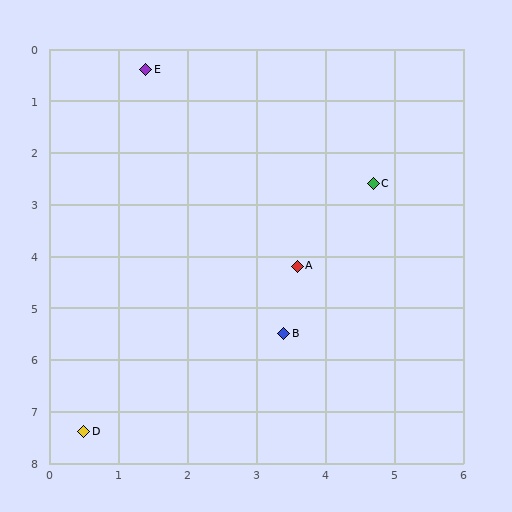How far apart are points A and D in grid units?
Points A and D are about 4.5 grid units apart.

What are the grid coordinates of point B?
Point B is at approximately (3.4, 5.5).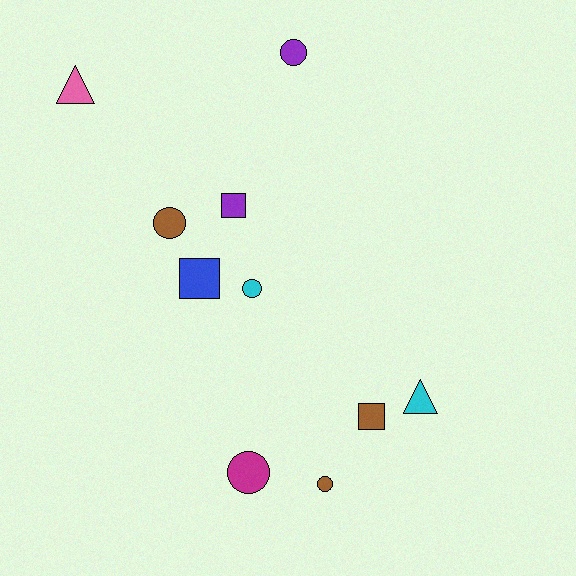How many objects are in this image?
There are 10 objects.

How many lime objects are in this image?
There are no lime objects.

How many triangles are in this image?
There are 2 triangles.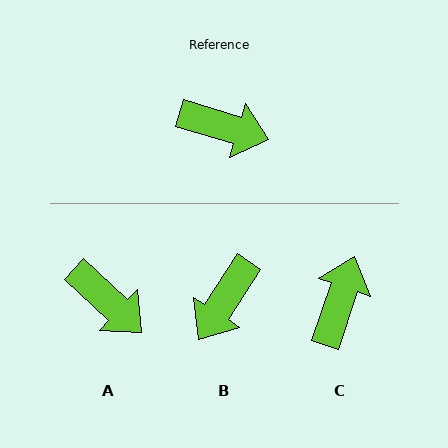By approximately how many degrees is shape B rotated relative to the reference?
Approximately 106 degrees clockwise.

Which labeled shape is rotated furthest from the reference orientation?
B, about 106 degrees away.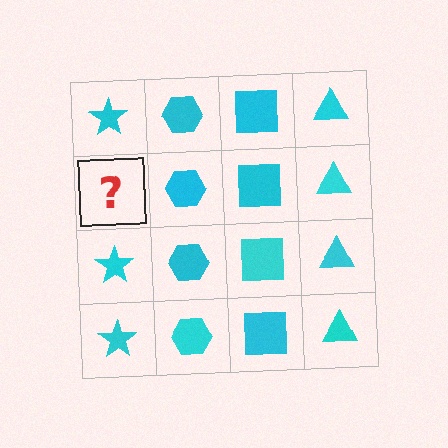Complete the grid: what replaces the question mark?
The question mark should be replaced with a cyan star.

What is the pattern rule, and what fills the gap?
The rule is that each column has a consistent shape. The gap should be filled with a cyan star.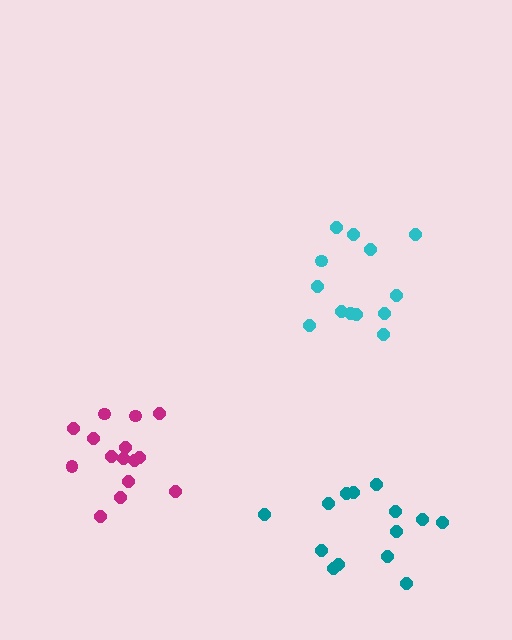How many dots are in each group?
Group 1: 15 dots, Group 2: 13 dots, Group 3: 14 dots (42 total).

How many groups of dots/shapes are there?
There are 3 groups.